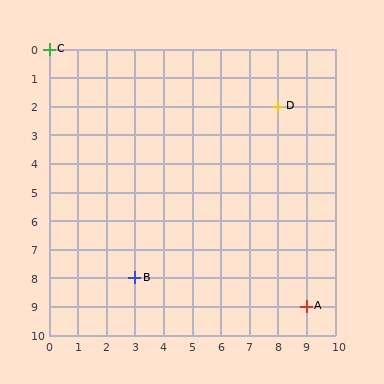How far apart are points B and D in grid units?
Points B and D are 5 columns and 6 rows apart (about 7.8 grid units diagonally).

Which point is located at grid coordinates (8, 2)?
Point D is at (8, 2).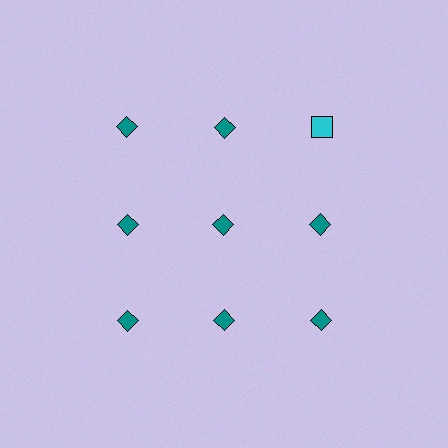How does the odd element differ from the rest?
It differs in both color (cyan instead of teal) and shape (square instead of diamond).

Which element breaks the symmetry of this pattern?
The cyan square in the top row, center column breaks the symmetry. All other shapes are teal diamonds.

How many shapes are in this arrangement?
There are 9 shapes arranged in a grid pattern.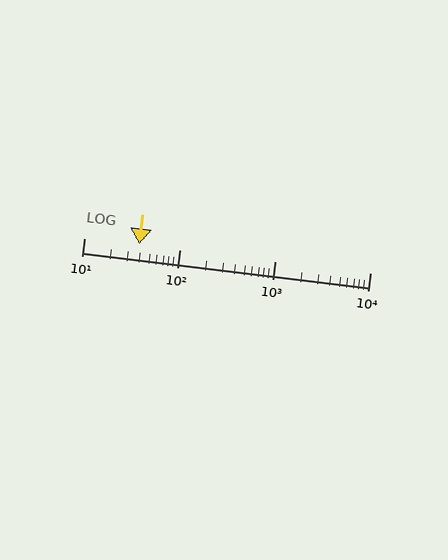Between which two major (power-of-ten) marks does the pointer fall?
The pointer is between 10 and 100.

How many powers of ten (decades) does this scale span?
The scale spans 3 decades, from 10 to 10000.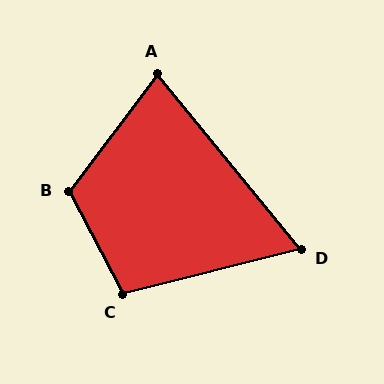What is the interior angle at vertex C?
Approximately 104 degrees (obtuse).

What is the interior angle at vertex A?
Approximately 76 degrees (acute).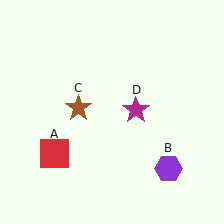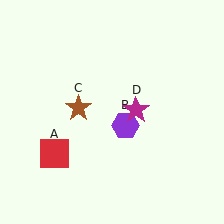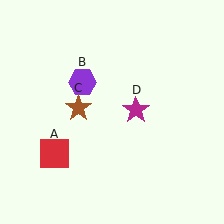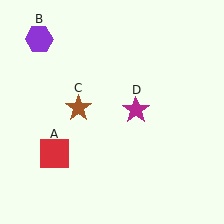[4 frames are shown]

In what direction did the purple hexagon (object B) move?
The purple hexagon (object B) moved up and to the left.